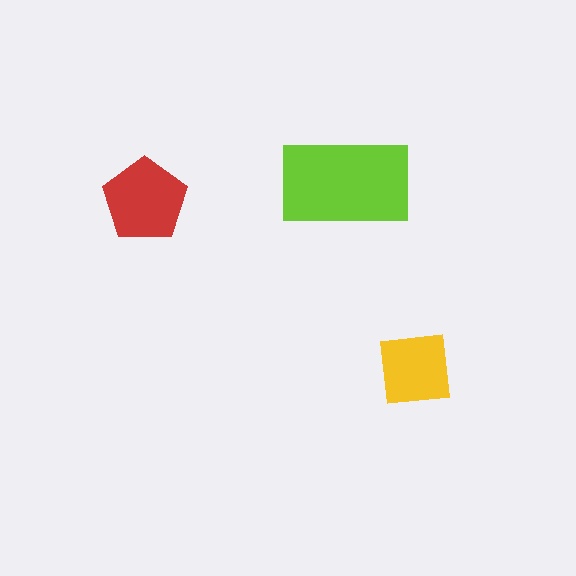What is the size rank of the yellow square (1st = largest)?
3rd.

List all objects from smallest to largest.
The yellow square, the red pentagon, the lime rectangle.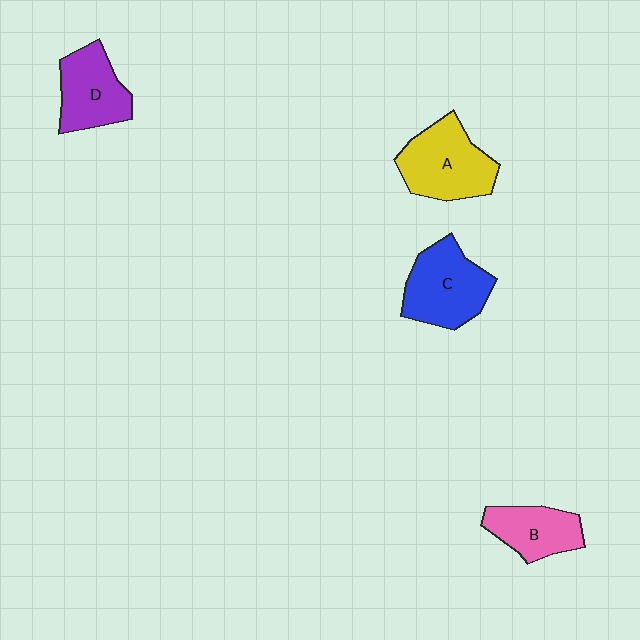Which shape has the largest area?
Shape A (yellow).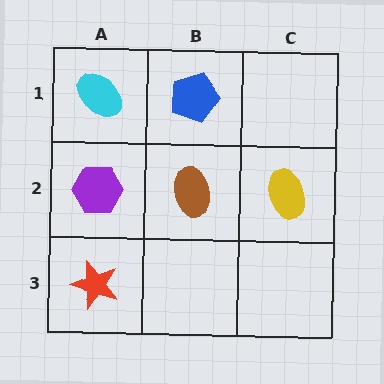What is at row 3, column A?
A red star.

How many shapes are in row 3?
1 shape.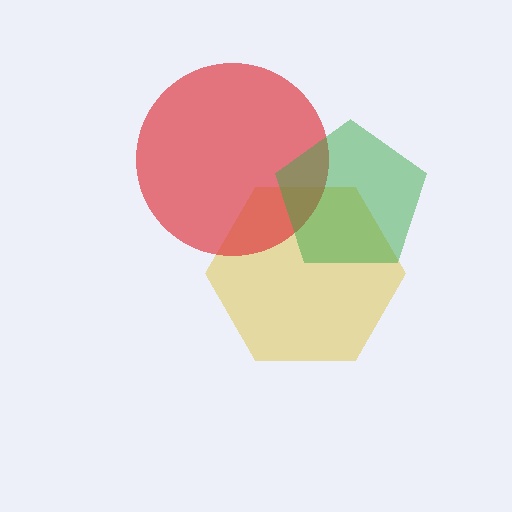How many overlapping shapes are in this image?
There are 3 overlapping shapes in the image.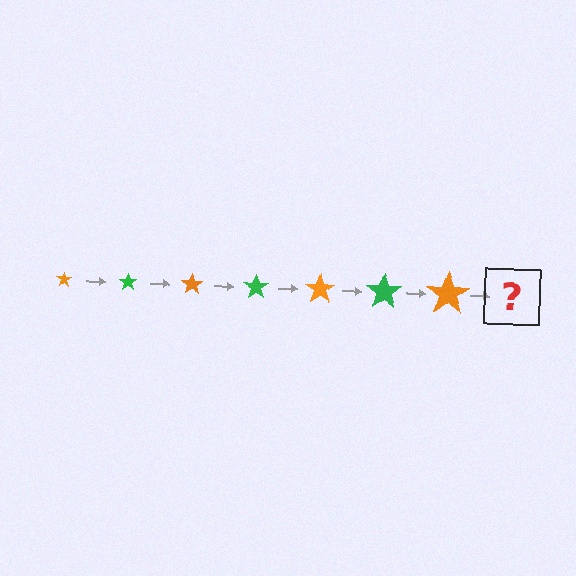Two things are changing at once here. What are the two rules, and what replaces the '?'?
The two rules are that the star grows larger each step and the color cycles through orange and green. The '?' should be a green star, larger than the previous one.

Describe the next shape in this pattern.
It should be a green star, larger than the previous one.